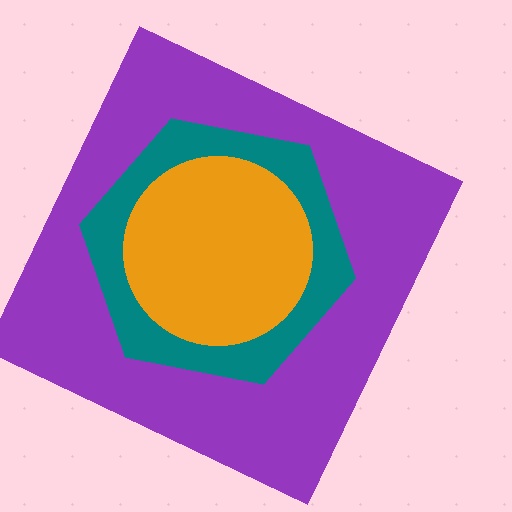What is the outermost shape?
The purple square.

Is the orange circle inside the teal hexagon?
Yes.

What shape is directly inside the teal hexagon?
The orange circle.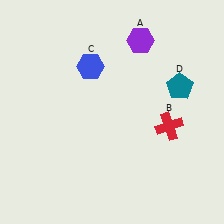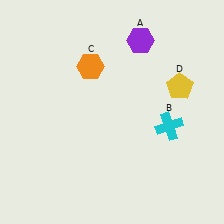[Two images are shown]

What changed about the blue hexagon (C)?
In Image 1, C is blue. In Image 2, it changed to orange.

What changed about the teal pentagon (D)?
In Image 1, D is teal. In Image 2, it changed to yellow.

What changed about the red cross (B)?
In Image 1, B is red. In Image 2, it changed to cyan.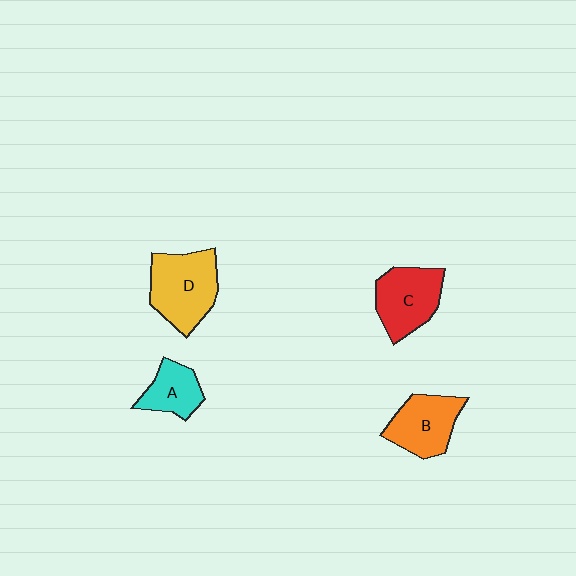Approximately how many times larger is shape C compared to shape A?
Approximately 1.5 times.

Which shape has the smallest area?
Shape A (cyan).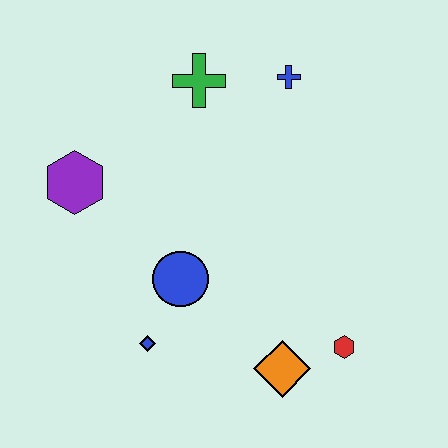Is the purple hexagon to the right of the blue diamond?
No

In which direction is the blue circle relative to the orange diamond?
The blue circle is to the left of the orange diamond.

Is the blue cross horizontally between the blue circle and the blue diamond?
No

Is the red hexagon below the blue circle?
Yes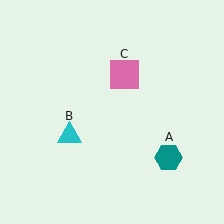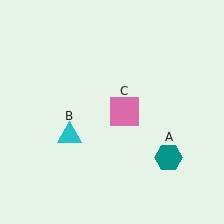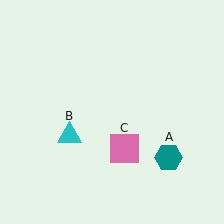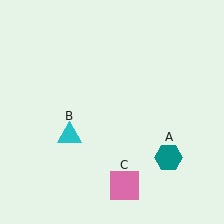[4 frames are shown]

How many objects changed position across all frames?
1 object changed position: pink square (object C).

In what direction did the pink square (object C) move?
The pink square (object C) moved down.